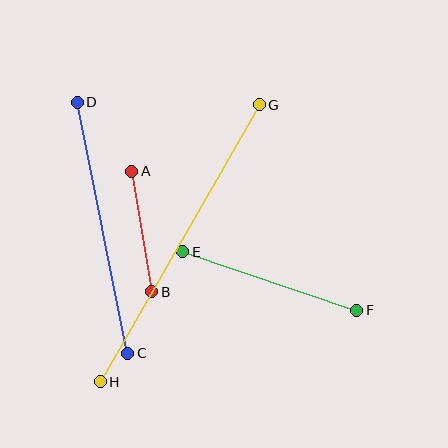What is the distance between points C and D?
The distance is approximately 256 pixels.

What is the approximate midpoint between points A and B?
The midpoint is at approximately (142, 231) pixels.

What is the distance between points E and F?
The distance is approximately 184 pixels.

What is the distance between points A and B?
The distance is approximately 122 pixels.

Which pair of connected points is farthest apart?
Points G and H are farthest apart.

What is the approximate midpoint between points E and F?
The midpoint is at approximately (270, 281) pixels.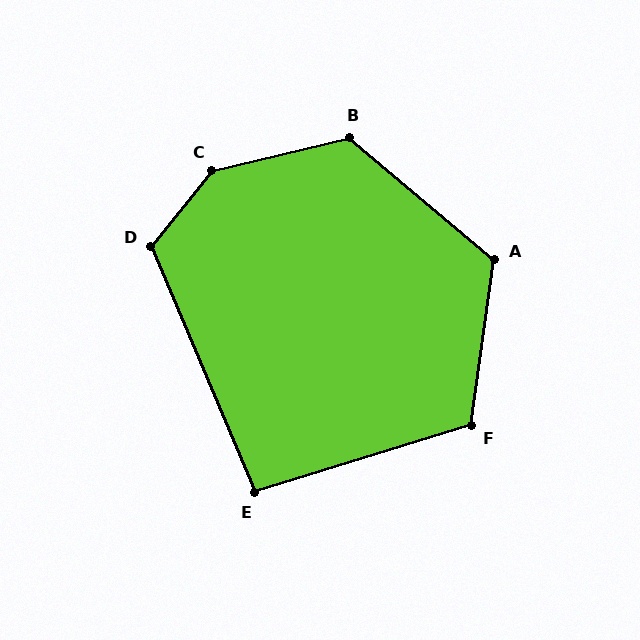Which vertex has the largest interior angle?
C, at approximately 142 degrees.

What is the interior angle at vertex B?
Approximately 127 degrees (obtuse).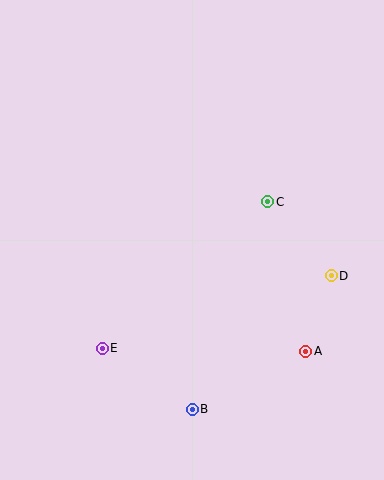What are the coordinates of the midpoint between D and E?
The midpoint between D and E is at (217, 312).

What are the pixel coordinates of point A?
Point A is at (306, 351).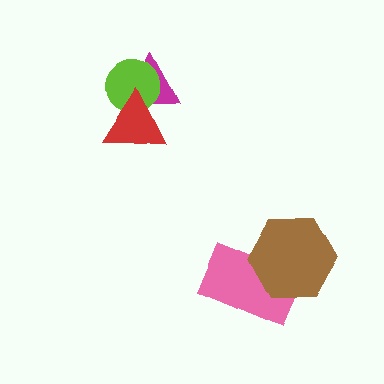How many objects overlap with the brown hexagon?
1 object overlaps with the brown hexagon.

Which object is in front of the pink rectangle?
The brown hexagon is in front of the pink rectangle.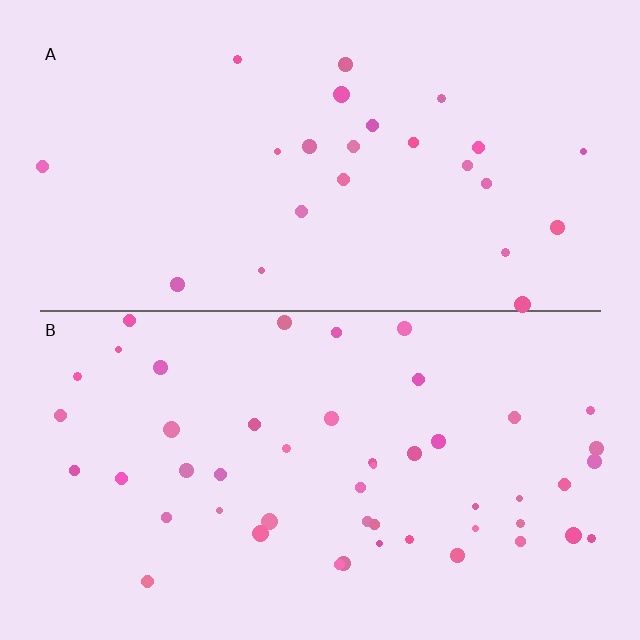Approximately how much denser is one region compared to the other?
Approximately 2.0× — region B over region A.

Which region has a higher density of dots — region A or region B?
B (the bottom).